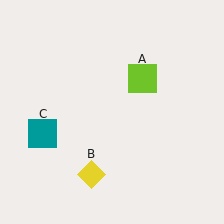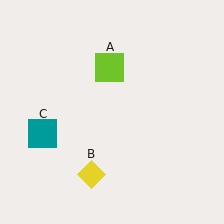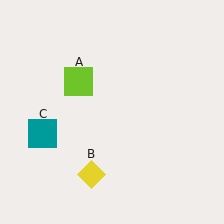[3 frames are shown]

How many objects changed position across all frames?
1 object changed position: lime square (object A).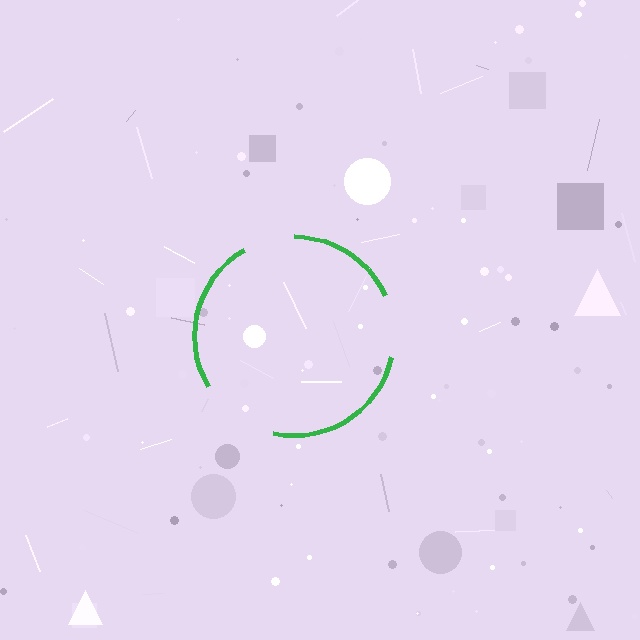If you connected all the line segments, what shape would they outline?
They would outline a circle.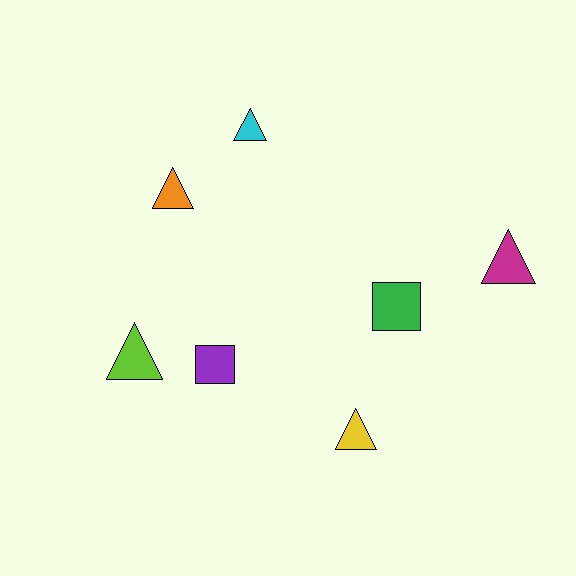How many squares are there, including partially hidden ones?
There are 2 squares.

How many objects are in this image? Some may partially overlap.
There are 7 objects.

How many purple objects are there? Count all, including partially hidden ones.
There is 1 purple object.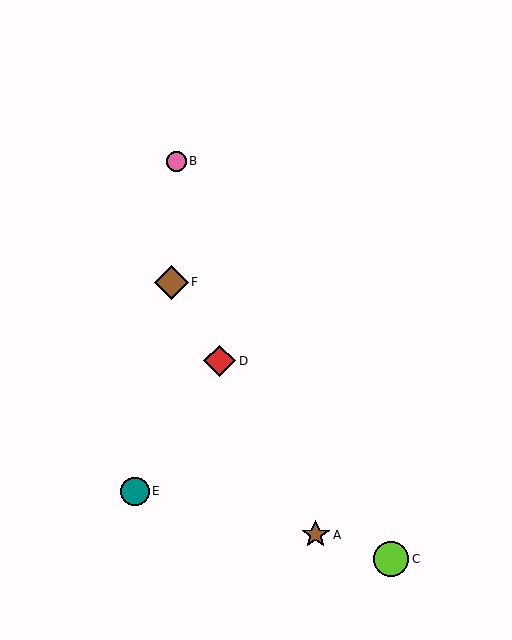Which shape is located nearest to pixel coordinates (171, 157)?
The pink circle (labeled B) at (176, 161) is nearest to that location.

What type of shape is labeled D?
Shape D is a red diamond.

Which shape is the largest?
The lime circle (labeled C) is the largest.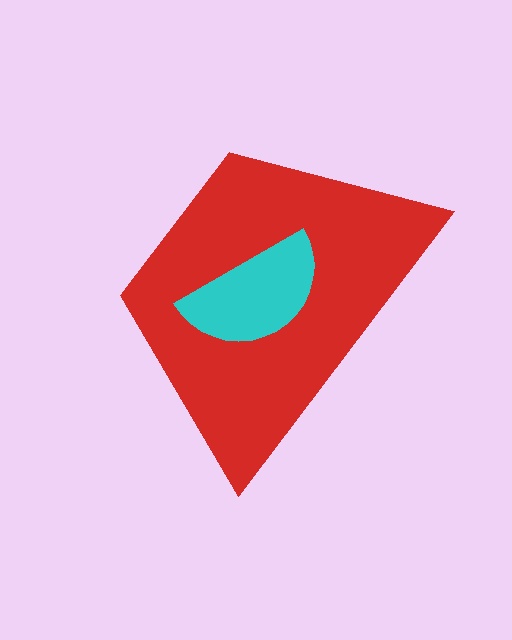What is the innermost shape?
The cyan semicircle.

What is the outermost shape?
The red trapezoid.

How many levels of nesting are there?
2.